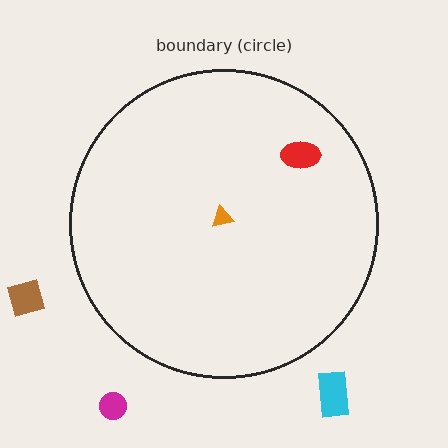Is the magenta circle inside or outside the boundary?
Outside.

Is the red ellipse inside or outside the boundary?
Inside.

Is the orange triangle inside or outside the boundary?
Inside.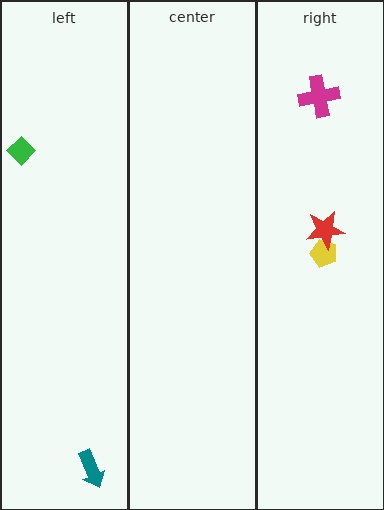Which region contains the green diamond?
The left region.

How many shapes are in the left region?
2.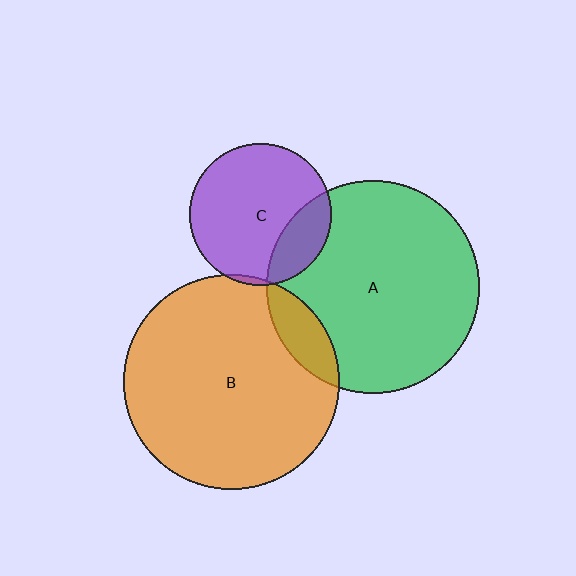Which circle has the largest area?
Circle B (orange).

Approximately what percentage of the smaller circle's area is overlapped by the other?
Approximately 5%.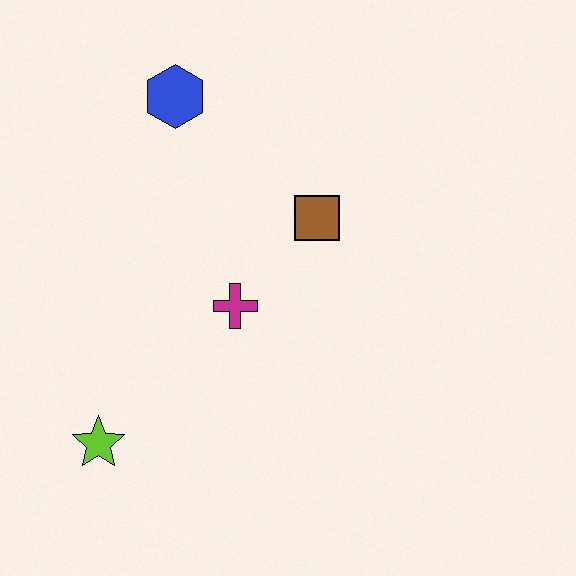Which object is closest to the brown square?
The magenta cross is closest to the brown square.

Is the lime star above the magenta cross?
No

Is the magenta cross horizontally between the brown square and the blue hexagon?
Yes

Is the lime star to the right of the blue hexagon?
No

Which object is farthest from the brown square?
The lime star is farthest from the brown square.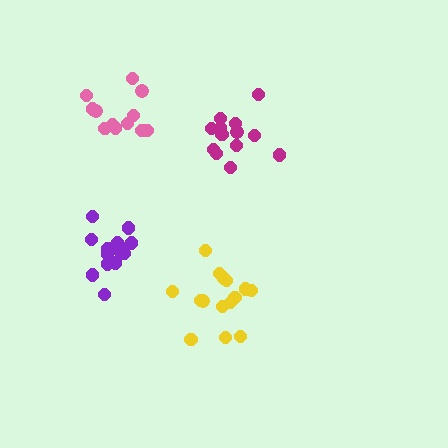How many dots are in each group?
Group 1: 12 dots, Group 2: 15 dots, Group 3: 16 dots, Group 4: 13 dots (56 total).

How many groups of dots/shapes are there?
There are 4 groups.